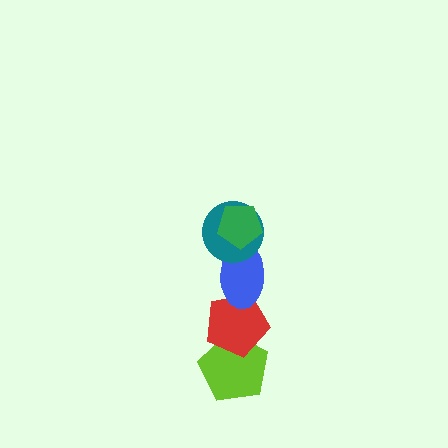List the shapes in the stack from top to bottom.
From top to bottom: the green pentagon, the teal circle, the blue ellipse, the red pentagon, the lime pentagon.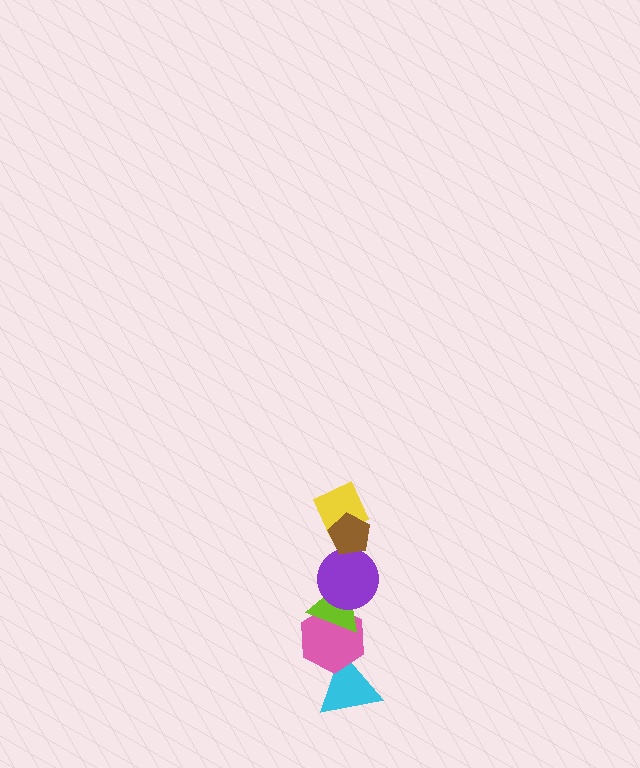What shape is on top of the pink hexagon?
The lime triangle is on top of the pink hexagon.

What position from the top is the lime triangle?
The lime triangle is 4th from the top.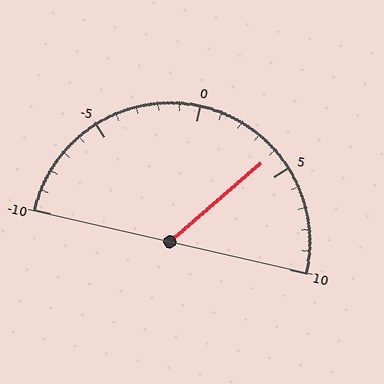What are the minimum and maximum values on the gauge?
The gauge ranges from -10 to 10.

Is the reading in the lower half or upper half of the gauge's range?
The reading is in the upper half of the range (-10 to 10).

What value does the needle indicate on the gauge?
The needle indicates approximately 4.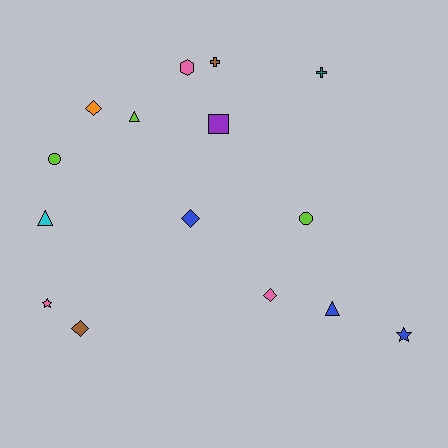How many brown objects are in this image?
There are 2 brown objects.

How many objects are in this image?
There are 15 objects.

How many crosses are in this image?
There are 2 crosses.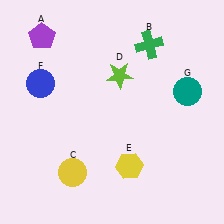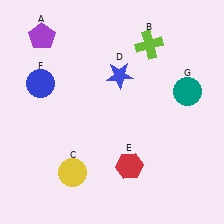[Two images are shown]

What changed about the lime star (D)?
In Image 1, D is lime. In Image 2, it changed to blue.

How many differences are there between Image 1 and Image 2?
There are 3 differences between the two images.